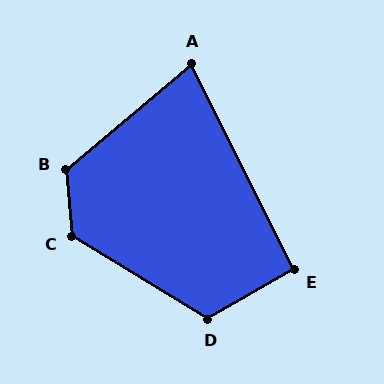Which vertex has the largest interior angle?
C, at approximately 126 degrees.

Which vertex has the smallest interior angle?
A, at approximately 76 degrees.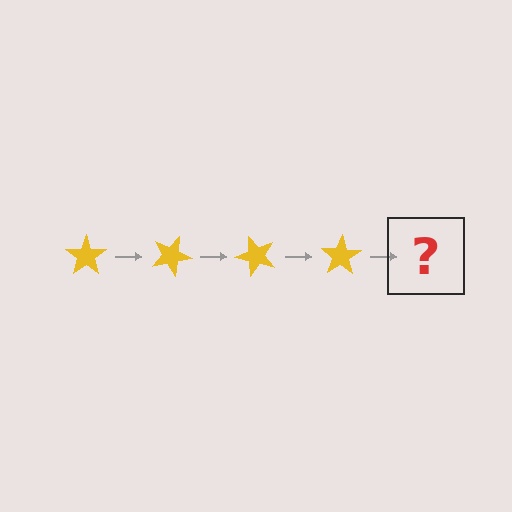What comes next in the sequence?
The next element should be a yellow star rotated 100 degrees.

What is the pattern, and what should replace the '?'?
The pattern is that the star rotates 25 degrees each step. The '?' should be a yellow star rotated 100 degrees.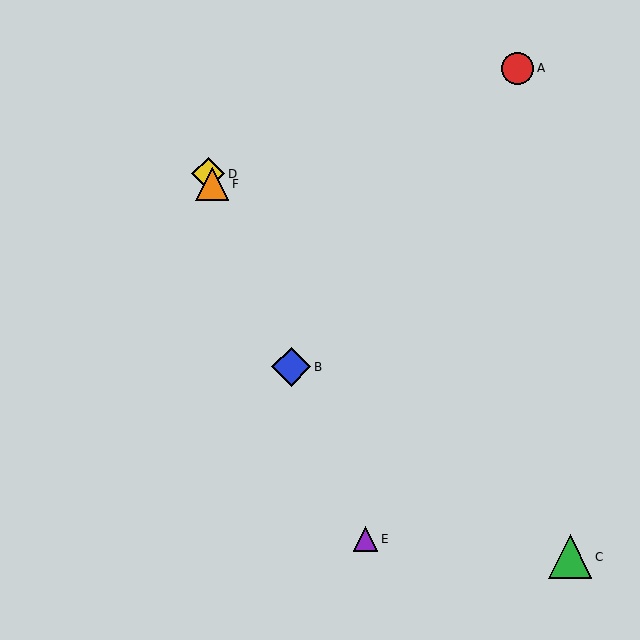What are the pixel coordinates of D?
Object D is at (208, 174).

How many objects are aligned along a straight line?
4 objects (B, D, E, F) are aligned along a straight line.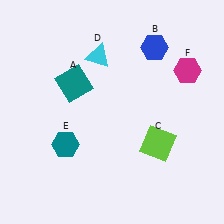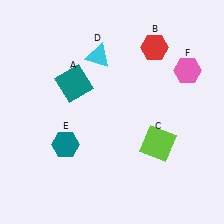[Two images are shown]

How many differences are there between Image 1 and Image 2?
There are 2 differences between the two images.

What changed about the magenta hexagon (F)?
In Image 1, F is magenta. In Image 2, it changed to pink.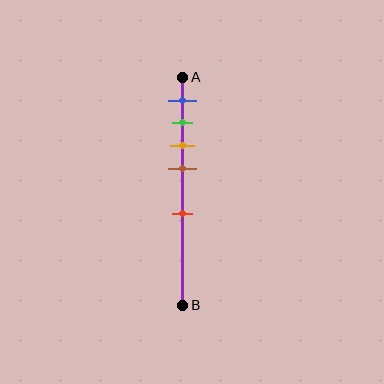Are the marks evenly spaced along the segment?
No, the marks are not evenly spaced.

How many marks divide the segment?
There are 5 marks dividing the segment.